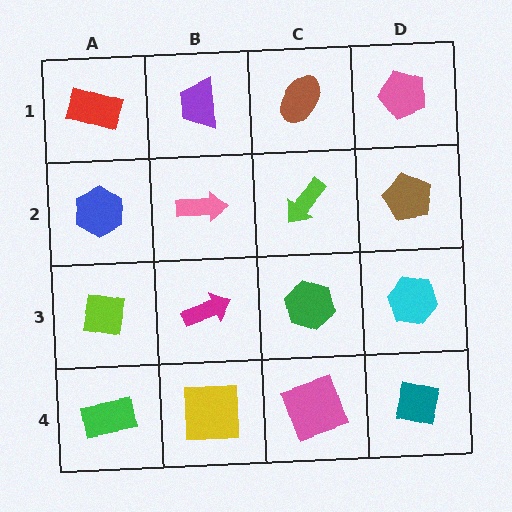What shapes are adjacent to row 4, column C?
A green hexagon (row 3, column C), a yellow square (row 4, column B), a teal square (row 4, column D).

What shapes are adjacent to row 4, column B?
A magenta arrow (row 3, column B), a green rectangle (row 4, column A), a pink square (row 4, column C).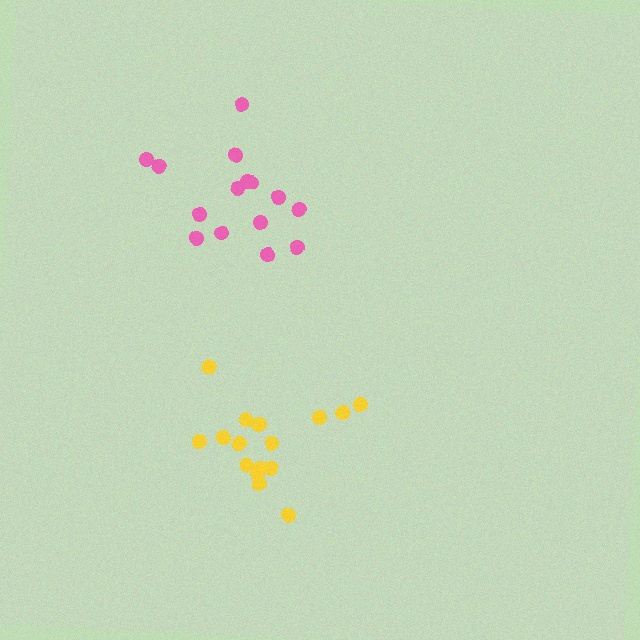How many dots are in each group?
Group 1: 16 dots, Group 2: 15 dots (31 total).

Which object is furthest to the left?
The pink cluster is leftmost.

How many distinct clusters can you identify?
There are 2 distinct clusters.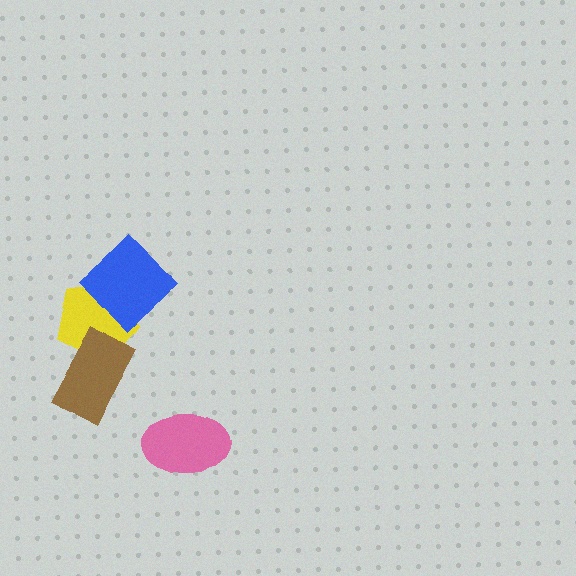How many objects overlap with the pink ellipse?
0 objects overlap with the pink ellipse.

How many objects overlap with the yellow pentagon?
2 objects overlap with the yellow pentagon.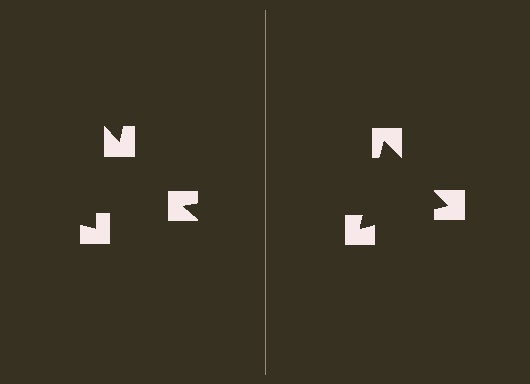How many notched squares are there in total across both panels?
6 — 3 on each side.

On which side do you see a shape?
An illusory triangle appears on the right side. On the left side the wedge cuts are rotated, so no coherent shape forms.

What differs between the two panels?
The notched squares are positioned identically on both sides; only the wedge orientations differ. On the right they align to a triangle; on the left they are misaligned.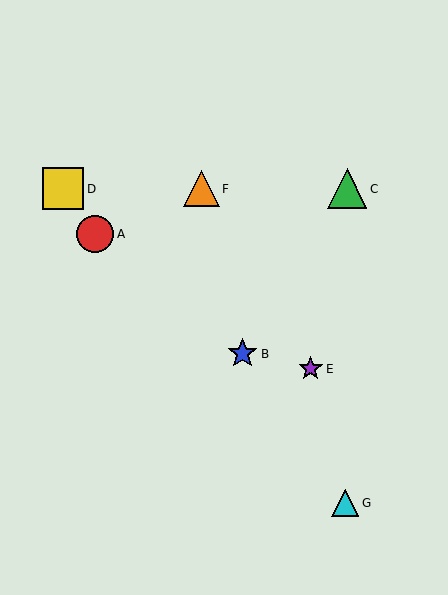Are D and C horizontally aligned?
Yes, both are at y≈189.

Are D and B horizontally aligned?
No, D is at y≈189 and B is at y≈354.